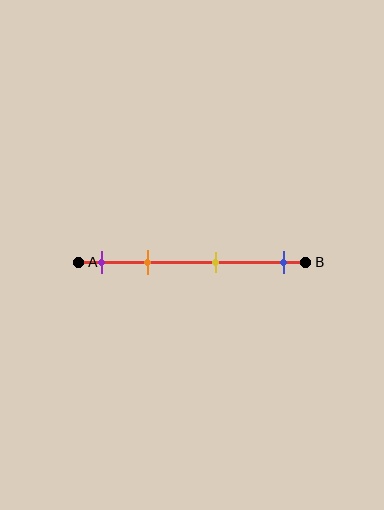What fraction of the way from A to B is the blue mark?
The blue mark is approximately 90% (0.9) of the way from A to B.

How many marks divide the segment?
There are 4 marks dividing the segment.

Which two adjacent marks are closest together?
The purple and orange marks are the closest adjacent pair.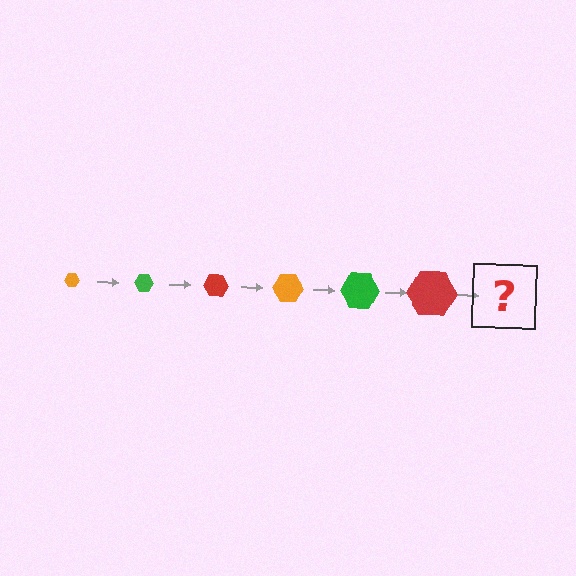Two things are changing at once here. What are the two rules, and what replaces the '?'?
The two rules are that the hexagon grows larger each step and the color cycles through orange, green, and red. The '?' should be an orange hexagon, larger than the previous one.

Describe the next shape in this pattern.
It should be an orange hexagon, larger than the previous one.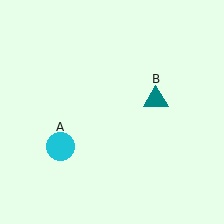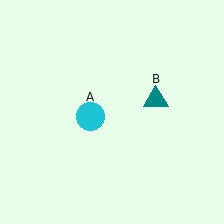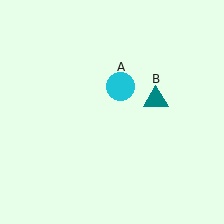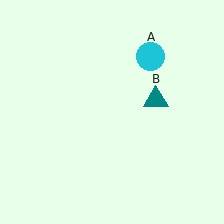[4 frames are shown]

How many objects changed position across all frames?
1 object changed position: cyan circle (object A).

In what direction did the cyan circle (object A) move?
The cyan circle (object A) moved up and to the right.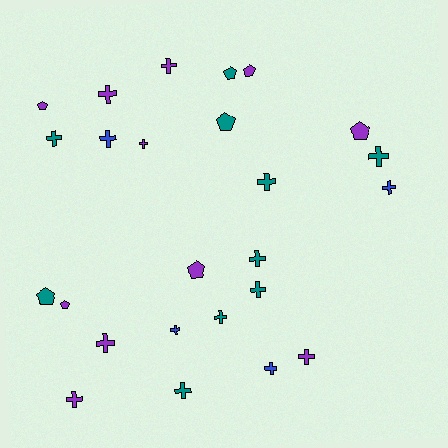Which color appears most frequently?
Purple, with 11 objects.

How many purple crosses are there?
There are 6 purple crosses.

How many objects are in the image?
There are 25 objects.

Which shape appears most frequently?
Cross, with 17 objects.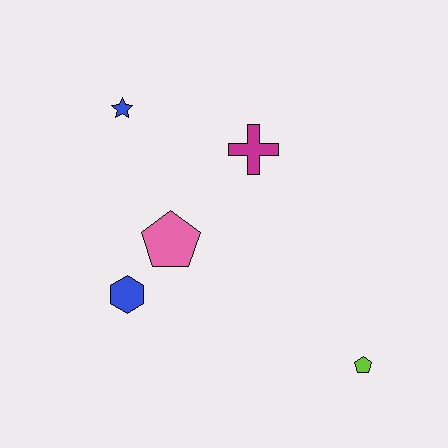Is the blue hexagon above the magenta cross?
No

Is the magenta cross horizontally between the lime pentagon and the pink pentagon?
Yes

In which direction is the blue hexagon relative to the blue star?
The blue hexagon is below the blue star.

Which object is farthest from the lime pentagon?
The blue star is farthest from the lime pentagon.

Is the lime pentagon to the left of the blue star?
No